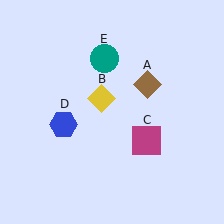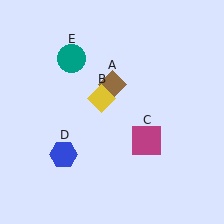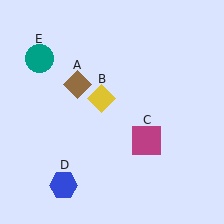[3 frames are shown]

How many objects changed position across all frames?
3 objects changed position: brown diamond (object A), blue hexagon (object D), teal circle (object E).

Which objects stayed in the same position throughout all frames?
Yellow diamond (object B) and magenta square (object C) remained stationary.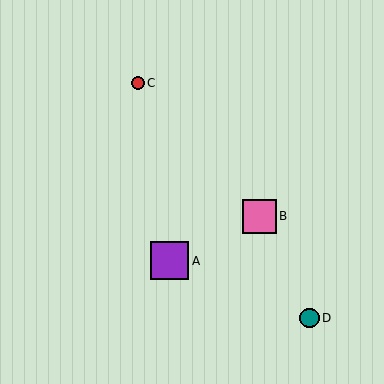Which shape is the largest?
The purple square (labeled A) is the largest.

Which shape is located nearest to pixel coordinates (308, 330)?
The teal circle (labeled D) at (310, 318) is nearest to that location.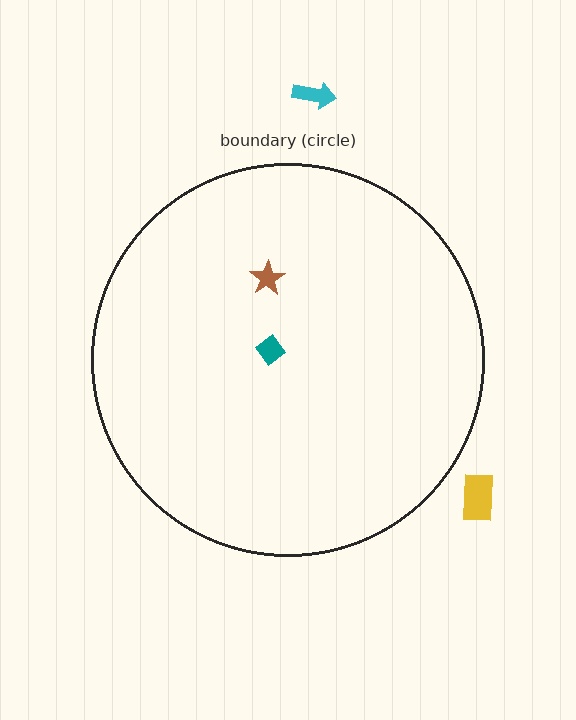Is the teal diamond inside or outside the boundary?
Inside.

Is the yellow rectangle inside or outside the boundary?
Outside.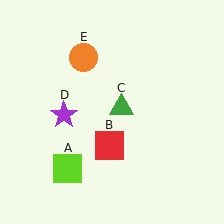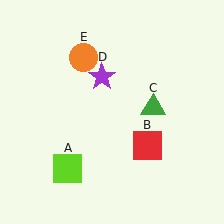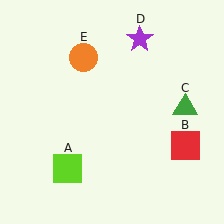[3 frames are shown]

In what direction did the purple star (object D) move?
The purple star (object D) moved up and to the right.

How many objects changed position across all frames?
3 objects changed position: red square (object B), green triangle (object C), purple star (object D).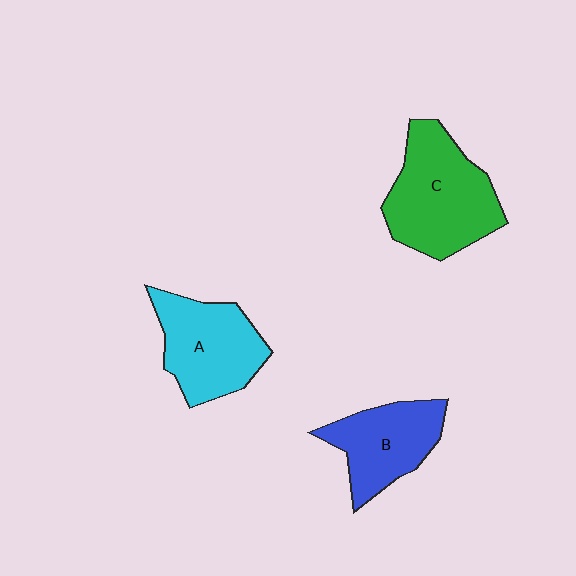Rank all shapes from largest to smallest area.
From largest to smallest: C (green), A (cyan), B (blue).